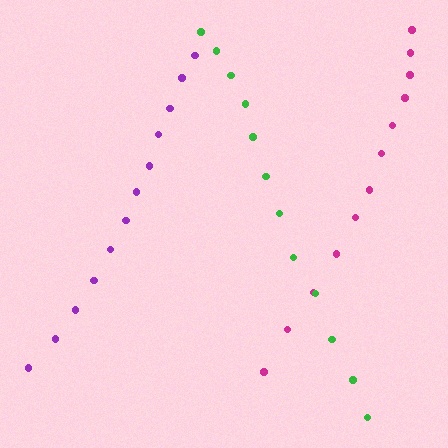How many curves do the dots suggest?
There are 3 distinct paths.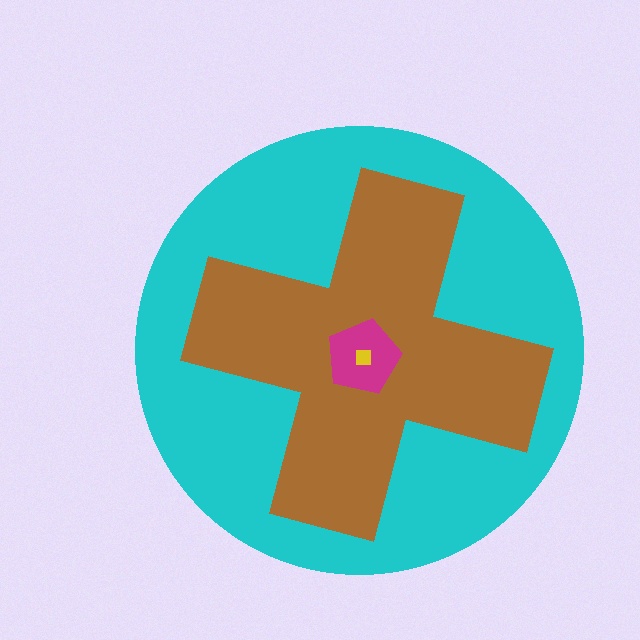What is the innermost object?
The yellow square.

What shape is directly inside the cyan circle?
The brown cross.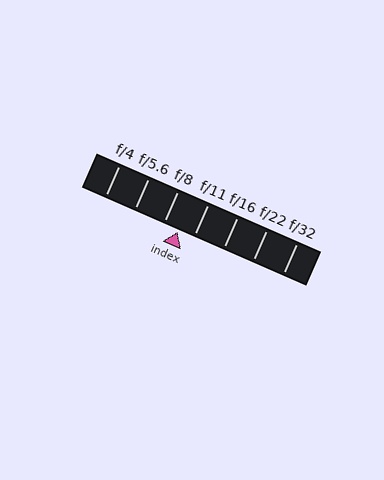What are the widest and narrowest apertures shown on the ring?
The widest aperture shown is f/4 and the narrowest is f/32.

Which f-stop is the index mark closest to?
The index mark is closest to f/11.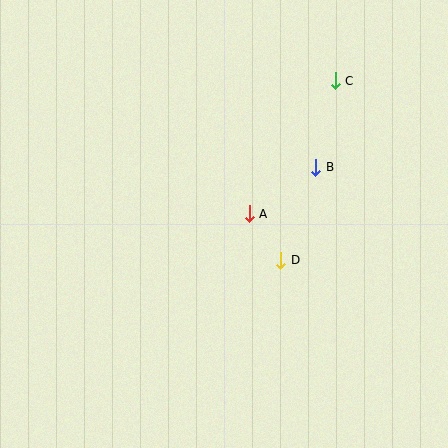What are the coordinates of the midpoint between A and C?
The midpoint between A and C is at (292, 147).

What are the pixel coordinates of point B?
Point B is at (316, 167).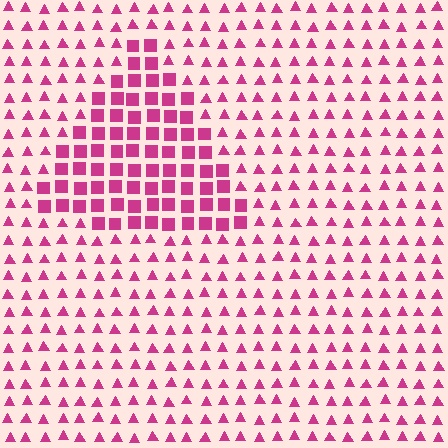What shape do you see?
I see a triangle.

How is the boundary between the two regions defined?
The boundary is defined by a change in element shape: squares inside vs. triangles outside. All elements share the same color and spacing.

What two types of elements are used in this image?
The image uses squares inside the triangle region and triangles outside it.